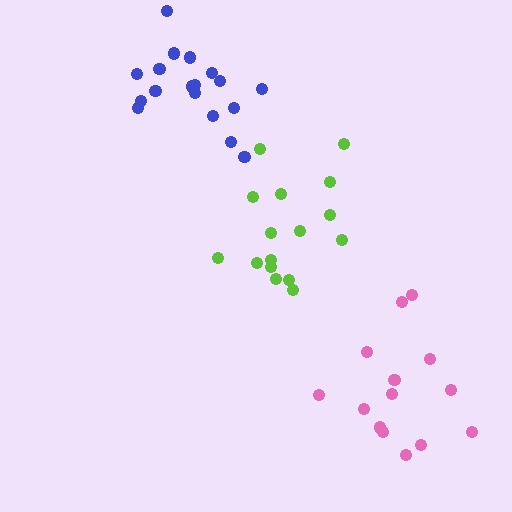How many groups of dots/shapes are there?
There are 3 groups.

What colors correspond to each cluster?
The clusters are colored: blue, pink, lime.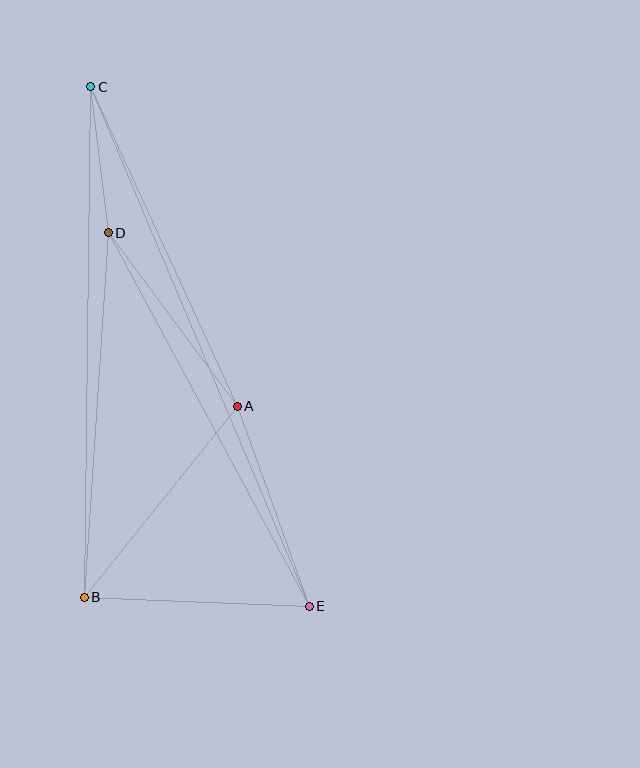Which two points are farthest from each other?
Points C and E are farthest from each other.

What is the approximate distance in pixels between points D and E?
The distance between D and E is approximately 424 pixels.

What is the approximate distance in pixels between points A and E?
The distance between A and E is approximately 213 pixels.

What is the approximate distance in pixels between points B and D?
The distance between B and D is approximately 365 pixels.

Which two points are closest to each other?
Points C and D are closest to each other.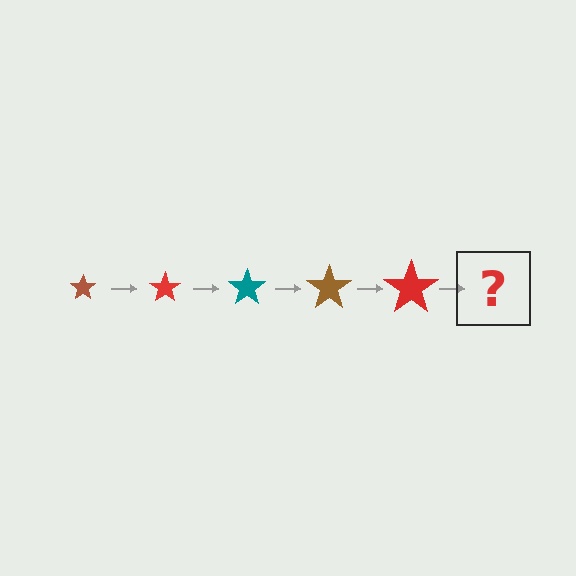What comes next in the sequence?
The next element should be a teal star, larger than the previous one.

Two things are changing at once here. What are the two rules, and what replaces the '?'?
The two rules are that the star grows larger each step and the color cycles through brown, red, and teal. The '?' should be a teal star, larger than the previous one.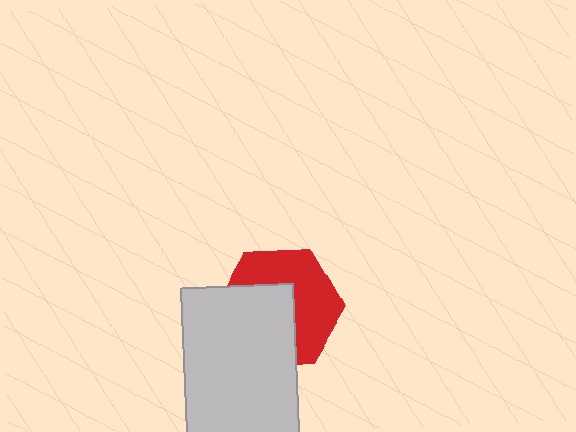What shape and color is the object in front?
The object in front is a light gray rectangle.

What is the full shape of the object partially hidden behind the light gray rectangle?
The partially hidden object is a red hexagon.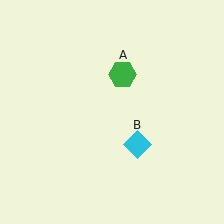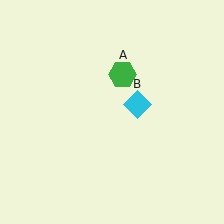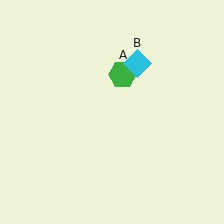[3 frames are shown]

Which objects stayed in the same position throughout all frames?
Green hexagon (object A) remained stationary.